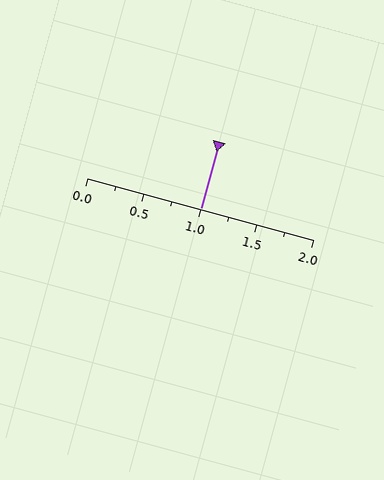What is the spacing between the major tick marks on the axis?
The major ticks are spaced 0.5 apart.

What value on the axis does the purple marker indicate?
The marker indicates approximately 1.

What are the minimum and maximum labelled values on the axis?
The axis runs from 0.0 to 2.0.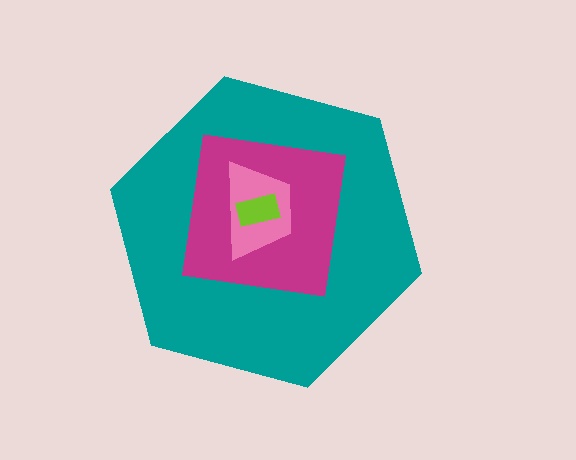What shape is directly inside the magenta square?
The pink trapezoid.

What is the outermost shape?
The teal hexagon.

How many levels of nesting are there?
4.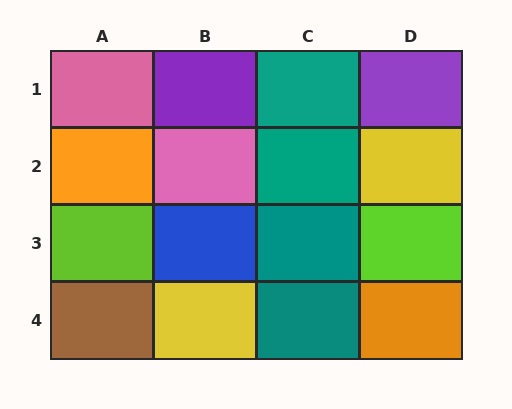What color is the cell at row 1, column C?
Teal.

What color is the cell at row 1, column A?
Pink.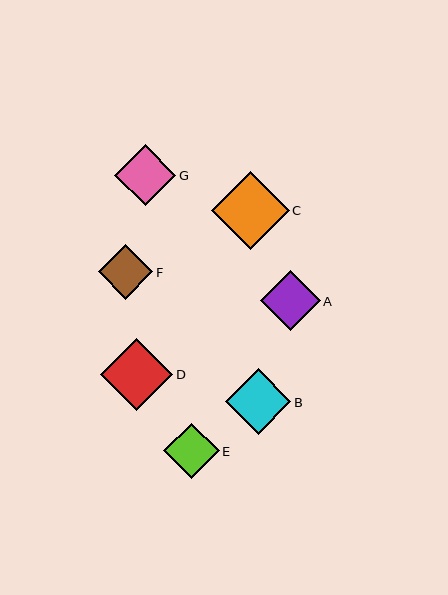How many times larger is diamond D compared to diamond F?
Diamond D is approximately 1.3 times the size of diamond F.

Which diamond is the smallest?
Diamond F is the smallest with a size of approximately 55 pixels.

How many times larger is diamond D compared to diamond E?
Diamond D is approximately 1.3 times the size of diamond E.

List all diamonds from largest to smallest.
From largest to smallest: C, D, B, G, A, E, F.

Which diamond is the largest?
Diamond C is the largest with a size of approximately 78 pixels.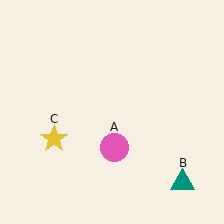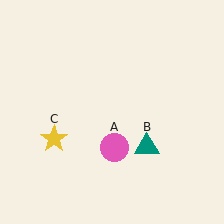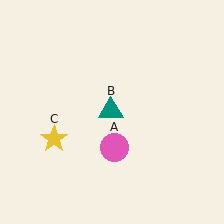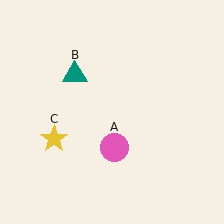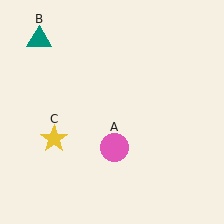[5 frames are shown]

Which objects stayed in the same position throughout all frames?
Pink circle (object A) and yellow star (object C) remained stationary.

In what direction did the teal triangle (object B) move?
The teal triangle (object B) moved up and to the left.